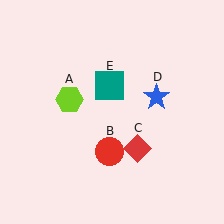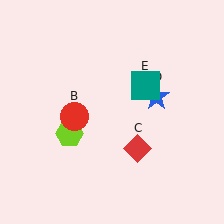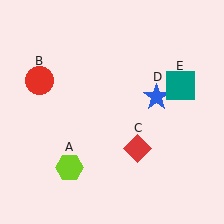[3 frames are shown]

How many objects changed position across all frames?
3 objects changed position: lime hexagon (object A), red circle (object B), teal square (object E).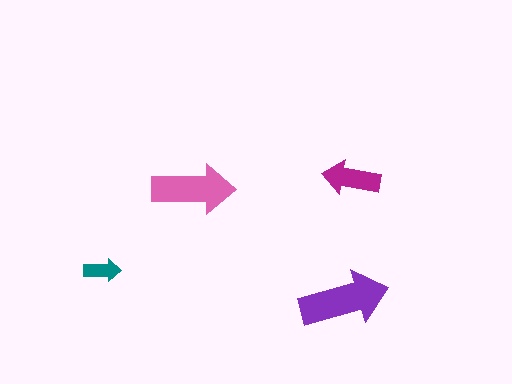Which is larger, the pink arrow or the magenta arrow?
The pink one.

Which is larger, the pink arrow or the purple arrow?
The purple one.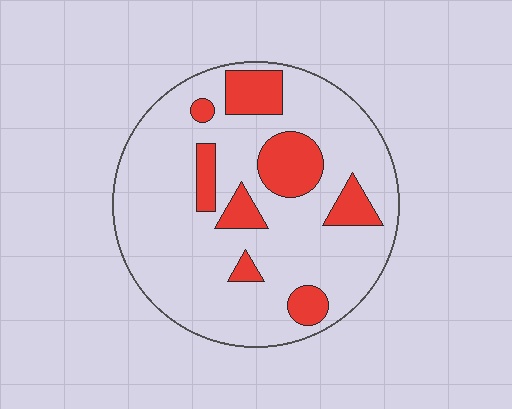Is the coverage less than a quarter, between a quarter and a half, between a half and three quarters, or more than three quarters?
Less than a quarter.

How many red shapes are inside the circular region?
8.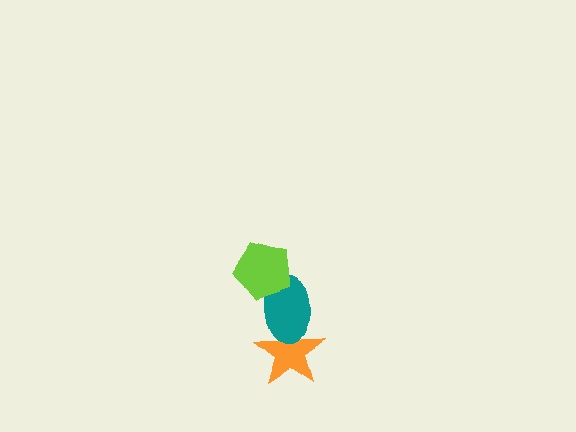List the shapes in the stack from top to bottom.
From top to bottom: the lime pentagon, the teal ellipse, the orange star.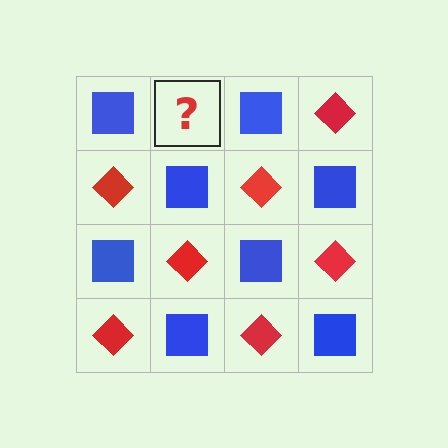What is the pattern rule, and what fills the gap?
The rule is that it alternates blue square and red diamond in a checkerboard pattern. The gap should be filled with a red diamond.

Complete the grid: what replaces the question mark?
The question mark should be replaced with a red diamond.